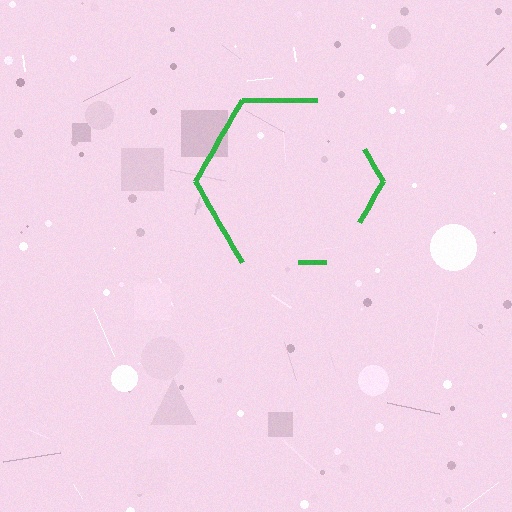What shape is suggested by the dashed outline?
The dashed outline suggests a hexagon.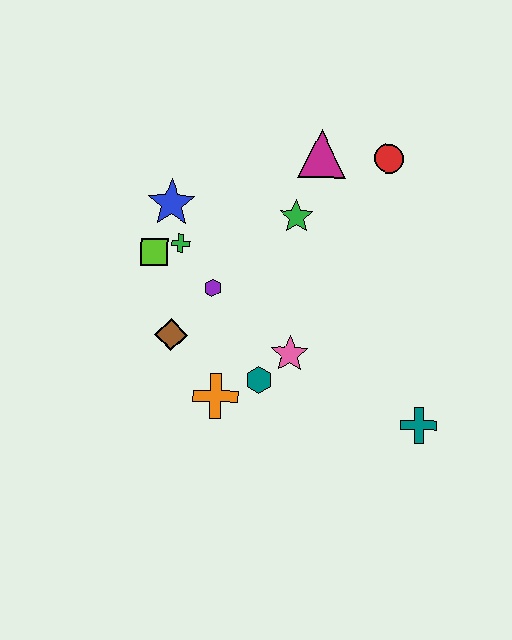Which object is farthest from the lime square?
The teal cross is farthest from the lime square.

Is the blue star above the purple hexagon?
Yes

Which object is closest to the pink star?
The teal hexagon is closest to the pink star.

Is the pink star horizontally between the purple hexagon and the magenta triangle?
Yes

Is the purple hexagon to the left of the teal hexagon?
Yes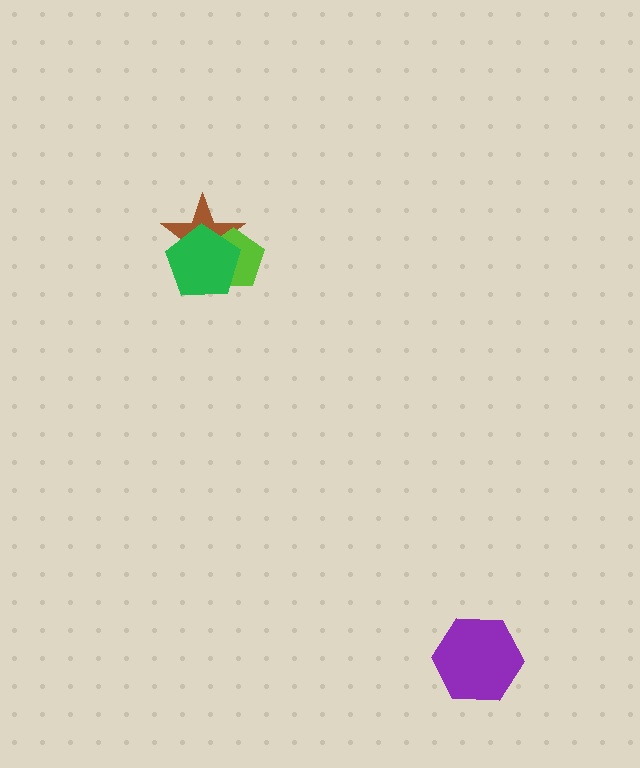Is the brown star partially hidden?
Yes, it is partially covered by another shape.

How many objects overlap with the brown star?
2 objects overlap with the brown star.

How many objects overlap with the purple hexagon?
0 objects overlap with the purple hexagon.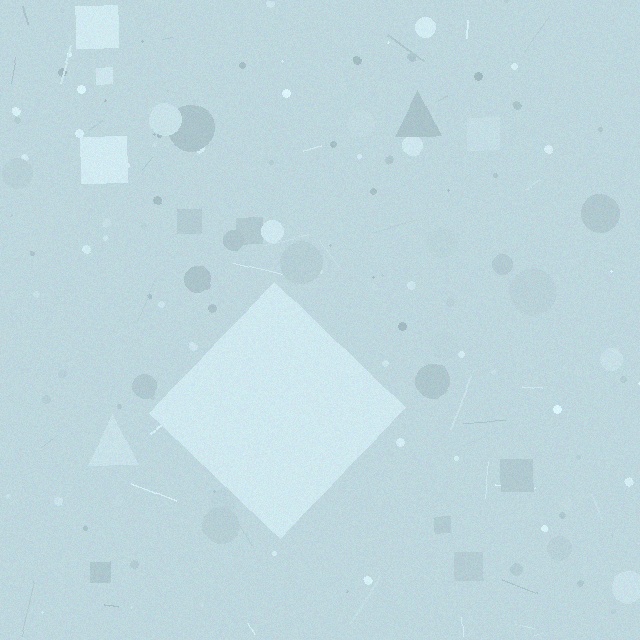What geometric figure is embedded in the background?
A diamond is embedded in the background.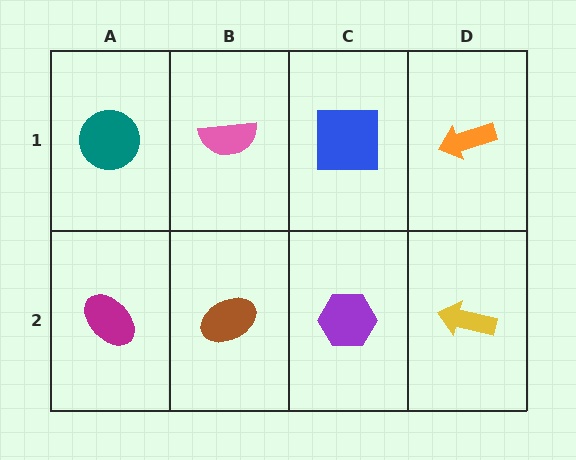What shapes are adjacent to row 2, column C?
A blue square (row 1, column C), a brown ellipse (row 2, column B), a yellow arrow (row 2, column D).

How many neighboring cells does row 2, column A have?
2.